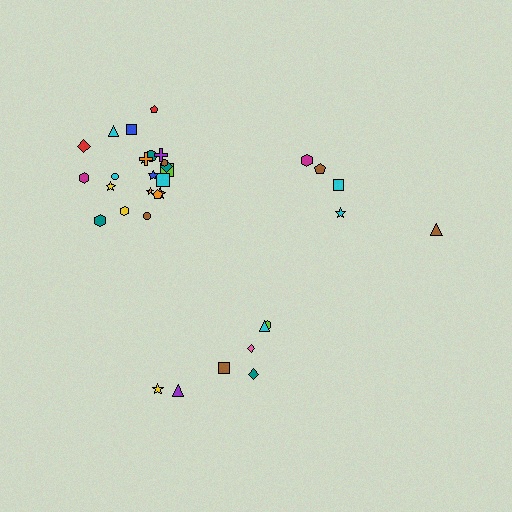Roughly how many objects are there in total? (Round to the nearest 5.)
Roughly 35 objects in total.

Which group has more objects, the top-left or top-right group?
The top-left group.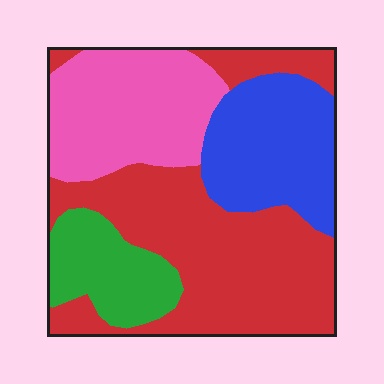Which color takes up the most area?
Red, at roughly 45%.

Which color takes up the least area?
Green, at roughly 15%.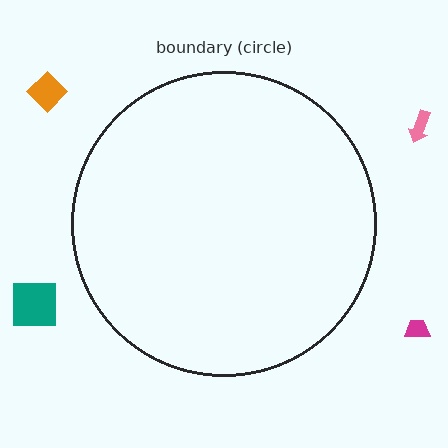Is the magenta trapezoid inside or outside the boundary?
Outside.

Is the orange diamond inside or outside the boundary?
Outside.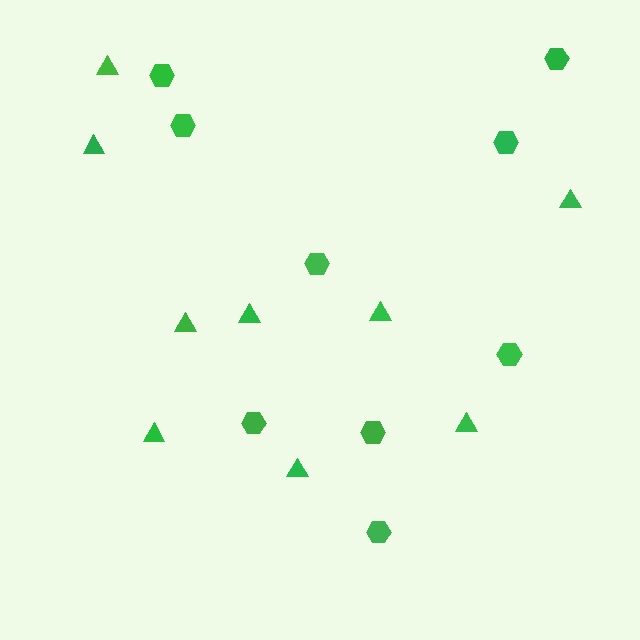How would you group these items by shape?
There are 2 groups: one group of triangles (9) and one group of hexagons (9).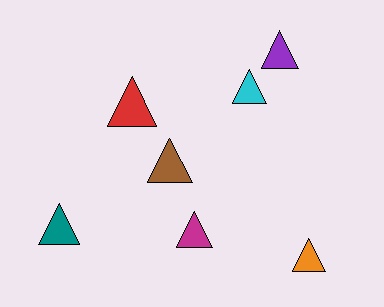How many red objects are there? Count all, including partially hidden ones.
There is 1 red object.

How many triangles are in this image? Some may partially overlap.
There are 7 triangles.